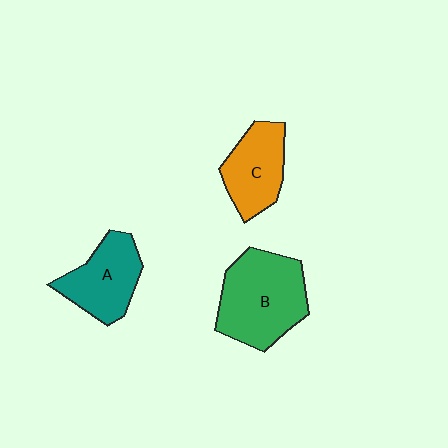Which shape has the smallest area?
Shape C (orange).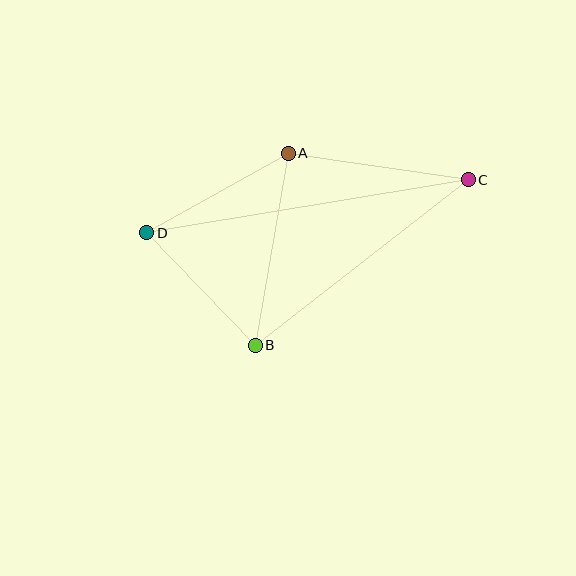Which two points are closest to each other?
Points B and D are closest to each other.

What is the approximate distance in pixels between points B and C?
The distance between B and C is approximately 270 pixels.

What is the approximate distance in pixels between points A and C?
The distance between A and C is approximately 182 pixels.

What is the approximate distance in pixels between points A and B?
The distance between A and B is approximately 195 pixels.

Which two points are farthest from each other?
Points C and D are farthest from each other.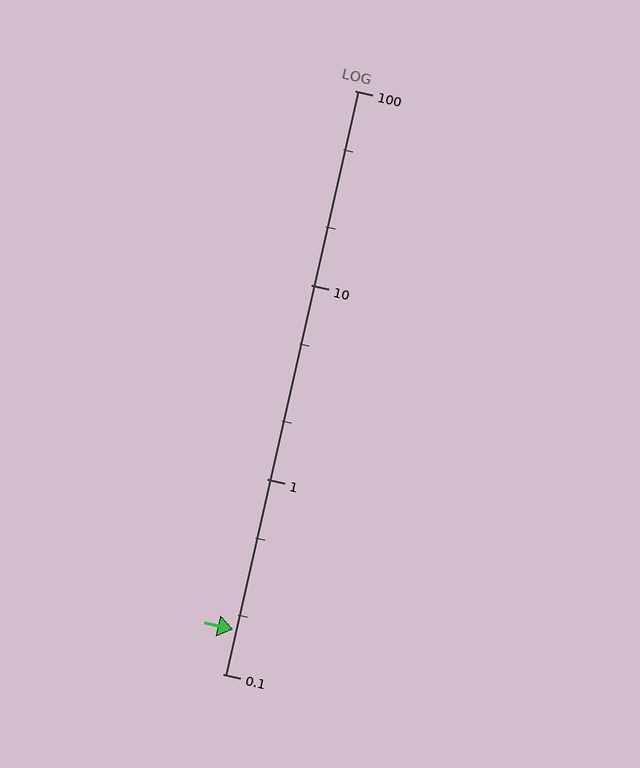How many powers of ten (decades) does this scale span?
The scale spans 3 decades, from 0.1 to 100.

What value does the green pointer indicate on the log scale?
The pointer indicates approximately 0.17.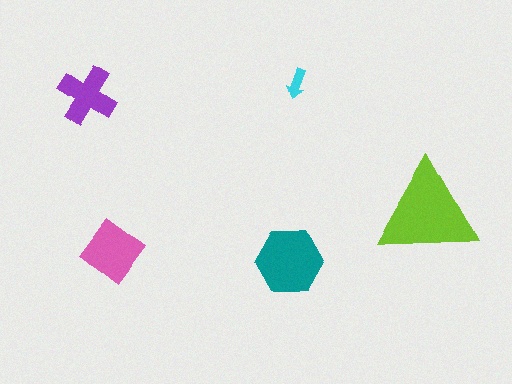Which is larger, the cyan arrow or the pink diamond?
The pink diamond.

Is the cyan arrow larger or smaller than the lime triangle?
Smaller.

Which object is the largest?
The lime triangle.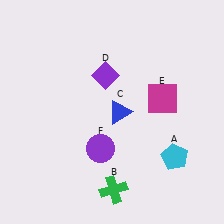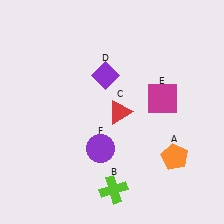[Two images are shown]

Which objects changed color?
A changed from cyan to orange. B changed from green to lime. C changed from blue to red.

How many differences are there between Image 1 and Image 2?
There are 3 differences between the two images.